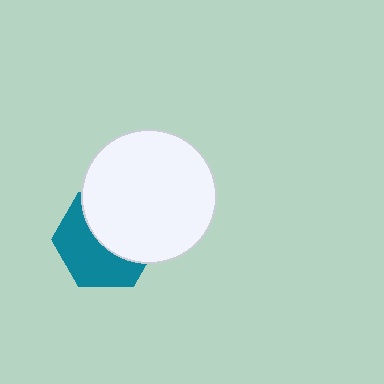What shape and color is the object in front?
The object in front is a white circle.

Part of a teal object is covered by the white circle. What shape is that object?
It is a hexagon.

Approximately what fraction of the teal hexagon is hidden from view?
Roughly 50% of the teal hexagon is hidden behind the white circle.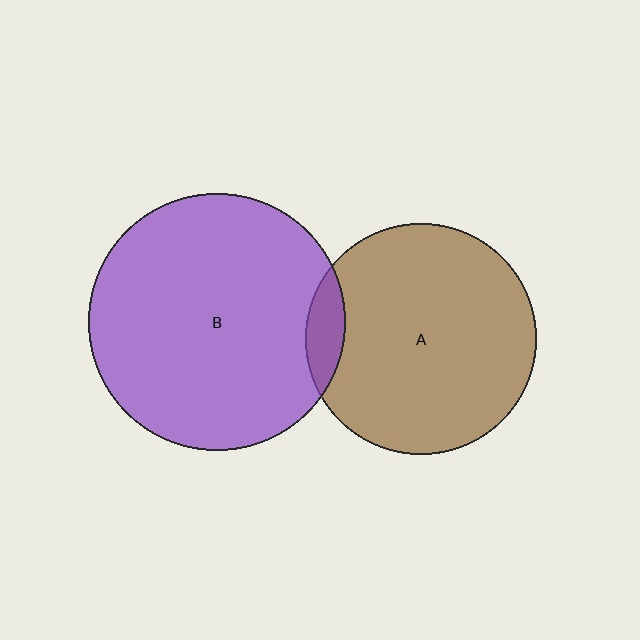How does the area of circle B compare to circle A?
Approximately 1.2 times.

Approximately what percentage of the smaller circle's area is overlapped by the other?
Approximately 10%.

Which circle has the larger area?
Circle B (purple).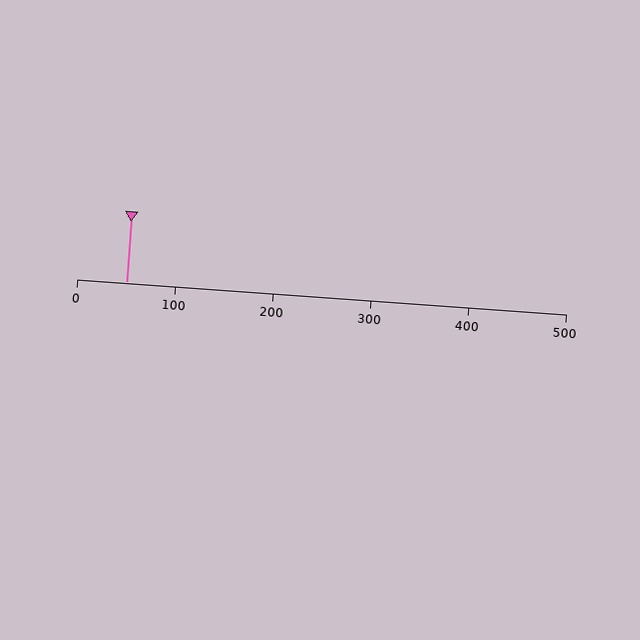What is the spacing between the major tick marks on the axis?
The major ticks are spaced 100 apart.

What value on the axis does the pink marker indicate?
The marker indicates approximately 50.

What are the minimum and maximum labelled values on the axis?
The axis runs from 0 to 500.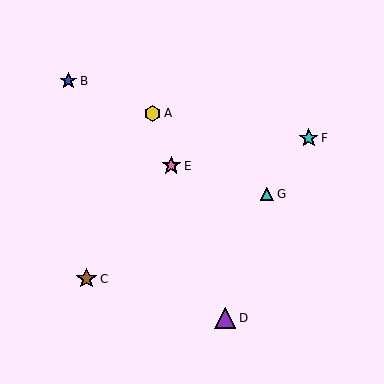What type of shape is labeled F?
Shape F is a cyan star.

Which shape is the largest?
The purple triangle (labeled D) is the largest.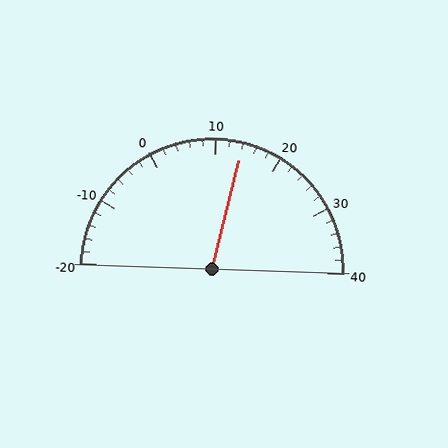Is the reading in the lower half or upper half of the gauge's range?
The reading is in the upper half of the range (-20 to 40).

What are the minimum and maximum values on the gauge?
The gauge ranges from -20 to 40.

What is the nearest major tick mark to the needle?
The nearest major tick mark is 10.